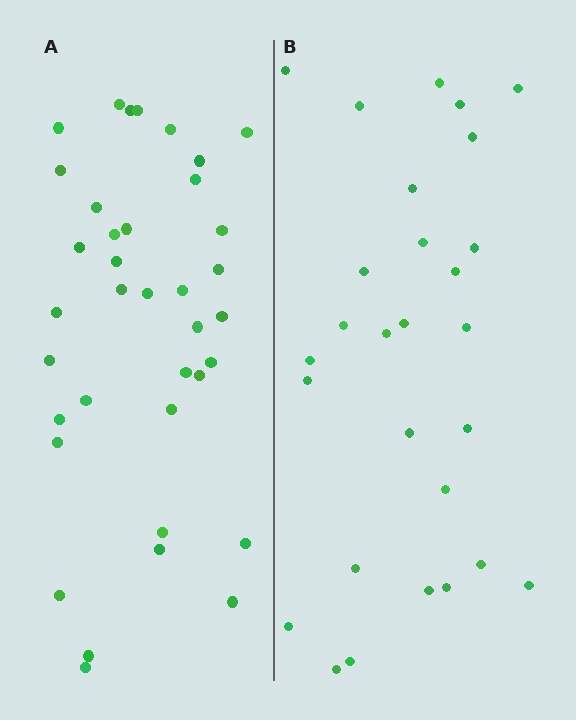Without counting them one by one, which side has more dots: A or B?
Region A (the left region) has more dots.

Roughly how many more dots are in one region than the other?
Region A has roughly 8 or so more dots than region B.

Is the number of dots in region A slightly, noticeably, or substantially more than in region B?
Region A has noticeably more, but not dramatically so. The ratio is roughly 1.3 to 1.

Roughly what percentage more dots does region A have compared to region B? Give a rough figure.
About 30% more.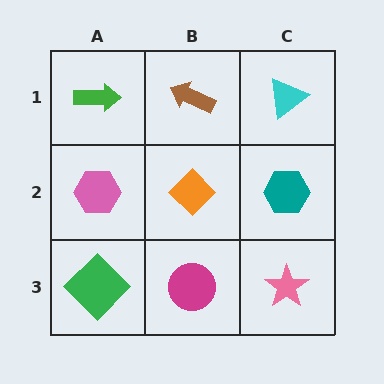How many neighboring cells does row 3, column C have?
2.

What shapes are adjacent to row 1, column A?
A pink hexagon (row 2, column A), a brown arrow (row 1, column B).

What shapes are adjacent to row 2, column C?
A cyan triangle (row 1, column C), a pink star (row 3, column C), an orange diamond (row 2, column B).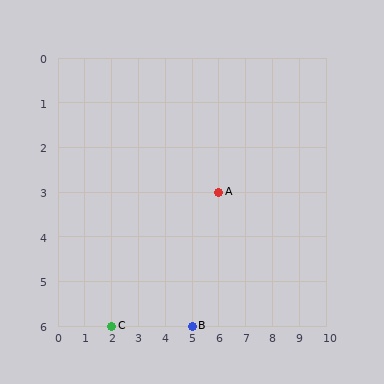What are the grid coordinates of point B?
Point B is at grid coordinates (5, 6).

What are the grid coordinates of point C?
Point C is at grid coordinates (2, 6).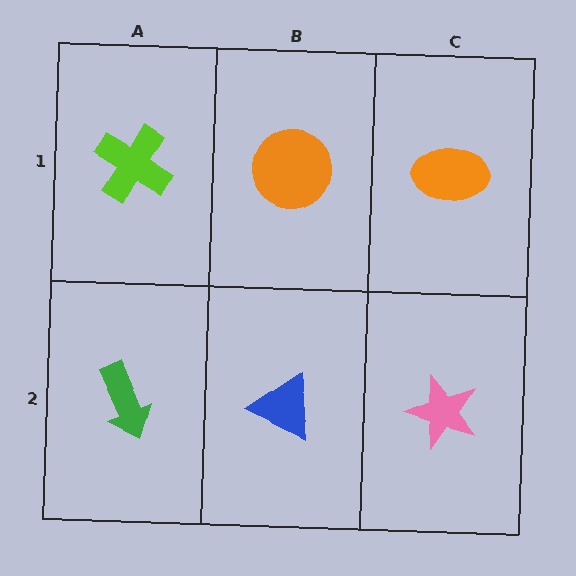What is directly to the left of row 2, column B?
A green arrow.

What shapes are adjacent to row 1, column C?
A pink star (row 2, column C), an orange circle (row 1, column B).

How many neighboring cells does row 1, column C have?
2.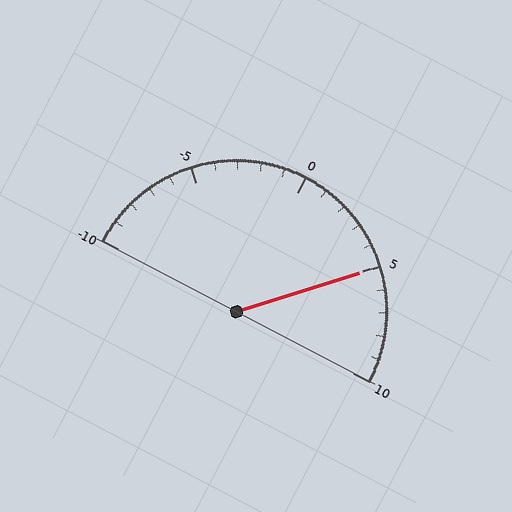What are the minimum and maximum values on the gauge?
The gauge ranges from -10 to 10.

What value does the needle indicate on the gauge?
The needle indicates approximately 5.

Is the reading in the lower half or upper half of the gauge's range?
The reading is in the upper half of the range (-10 to 10).